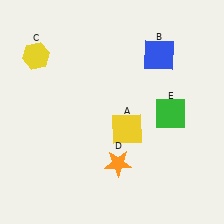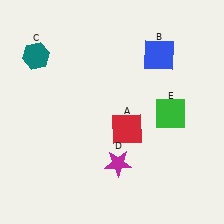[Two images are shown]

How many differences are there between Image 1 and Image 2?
There are 3 differences between the two images.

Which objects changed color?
A changed from yellow to red. C changed from yellow to teal. D changed from orange to magenta.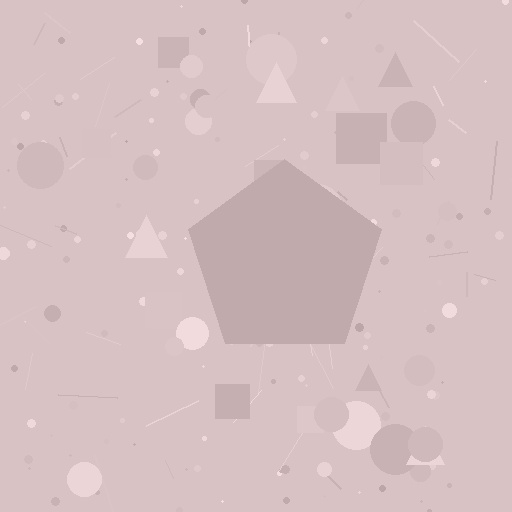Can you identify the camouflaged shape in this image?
The camouflaged shape is a pentagon.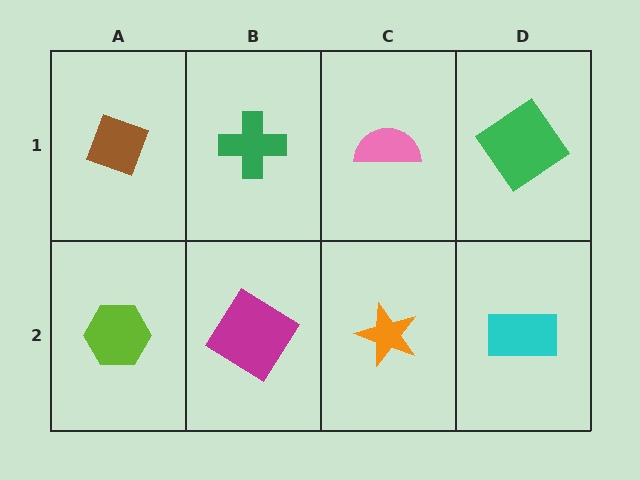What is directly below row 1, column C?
An orange star.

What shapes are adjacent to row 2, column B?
A green cross (row 1, column B), a lime hexagon (row 2, column A), an orange star (row 2, column C).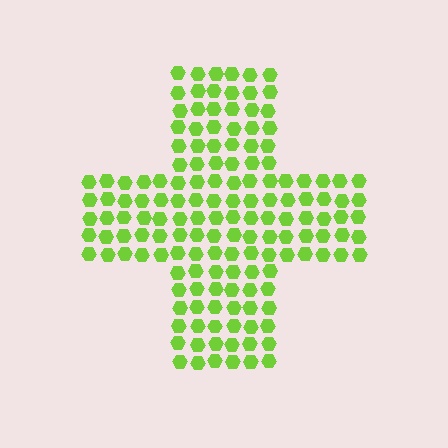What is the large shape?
The large shape is a cross.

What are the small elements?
The small elements are hexagons.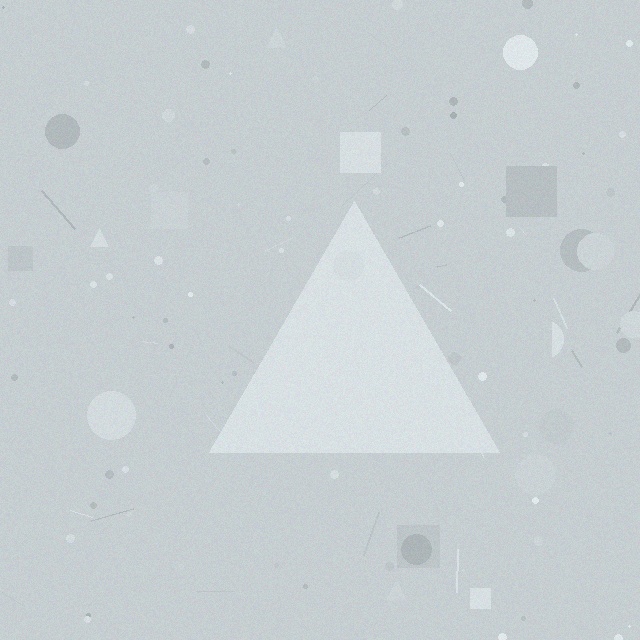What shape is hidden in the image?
A triangle is hidden in the image.